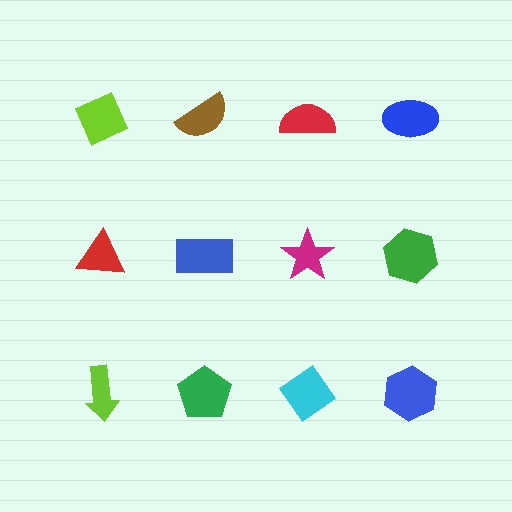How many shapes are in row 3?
4 shapes.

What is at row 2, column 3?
A magenta star.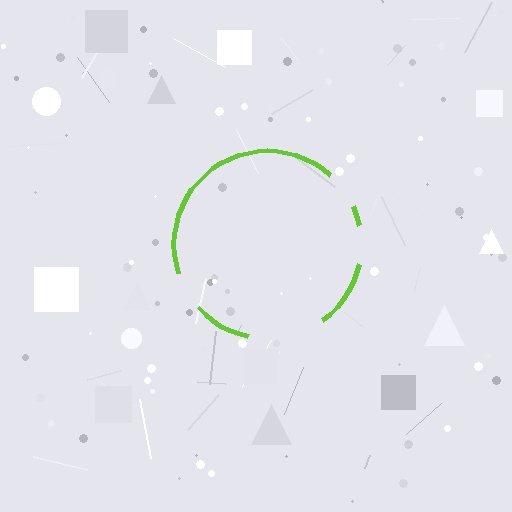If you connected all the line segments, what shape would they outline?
They would outline a circle.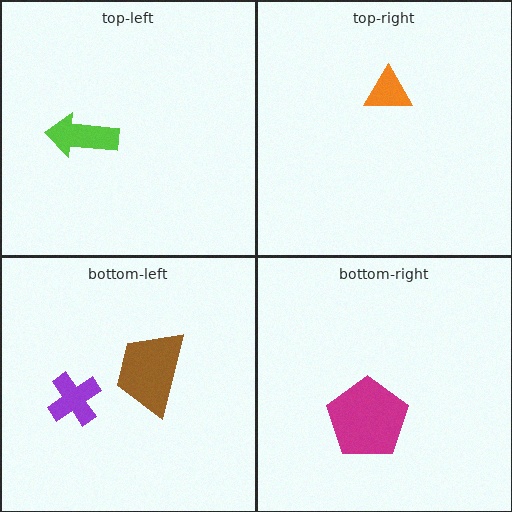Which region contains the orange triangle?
The top-right region.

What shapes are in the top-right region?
The orange triangle.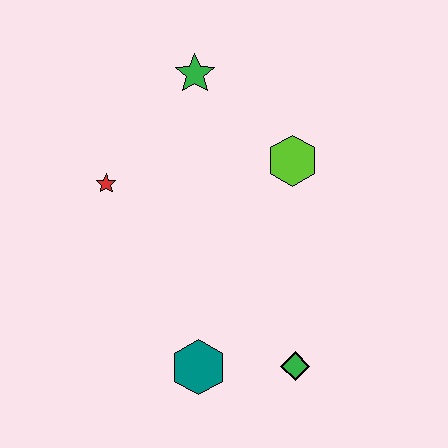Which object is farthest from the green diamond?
The green star is farthest from the green diamond.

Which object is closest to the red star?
The green star is closest to the red star.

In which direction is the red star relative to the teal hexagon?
The red star is above the teal hexagon.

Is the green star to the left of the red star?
No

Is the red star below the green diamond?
No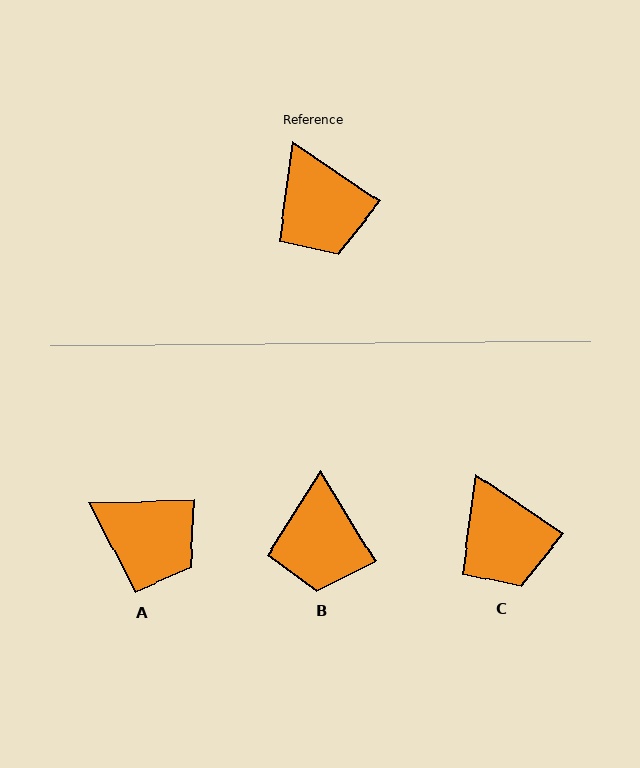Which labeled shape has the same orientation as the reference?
C.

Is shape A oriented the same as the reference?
No, it is off by about 36 degrees.